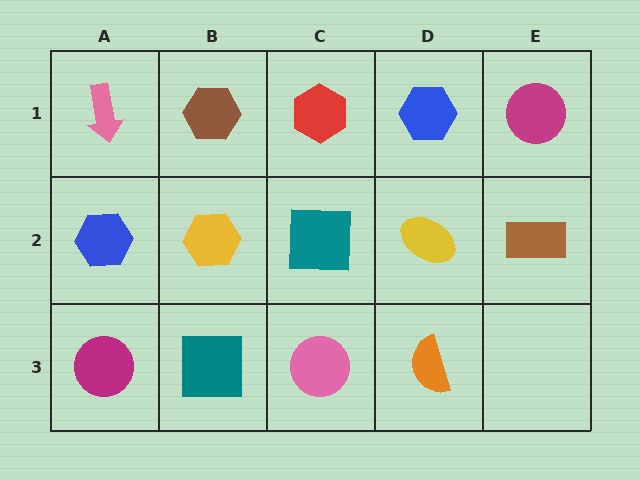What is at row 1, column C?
A red hexagon.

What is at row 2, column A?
A blue hexagon.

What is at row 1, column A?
A pink arrow.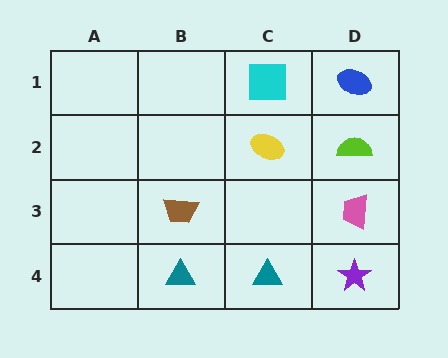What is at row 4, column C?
A teal triangle.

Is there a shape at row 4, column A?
No, that cell is empty.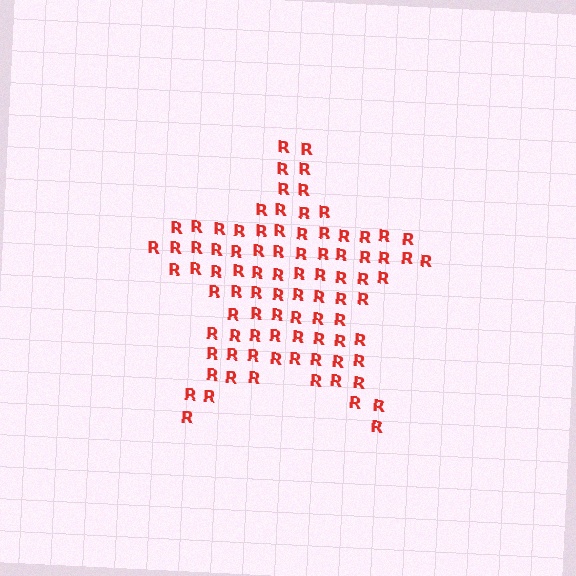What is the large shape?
The large shape is a star.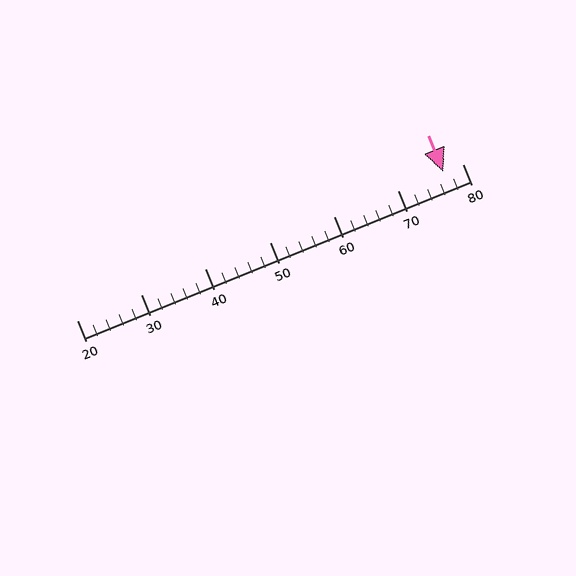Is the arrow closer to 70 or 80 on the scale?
The arrow is closer to 80.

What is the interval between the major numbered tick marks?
The major tick marks are spaced 10 units apart.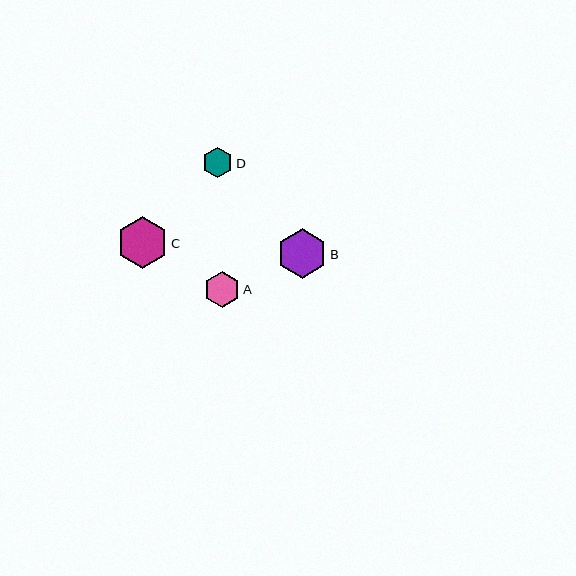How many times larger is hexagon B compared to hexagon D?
Hexagon B is approximately 1.6 times the size of hexagon D.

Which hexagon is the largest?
Hexagon C is the largest with a size of approximately 51 pixels.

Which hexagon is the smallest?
Hexagon D is the smallest with a size of approximately 31 pixels.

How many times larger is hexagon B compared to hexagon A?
Hexagon B is approximately 1.4 times the size of hexagon A.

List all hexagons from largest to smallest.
From largest to smallest: C, B, A, D.